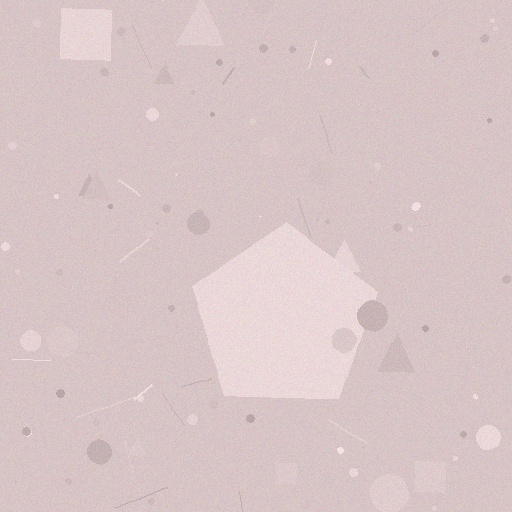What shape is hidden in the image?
A pentagon is hidden in the image.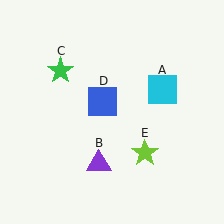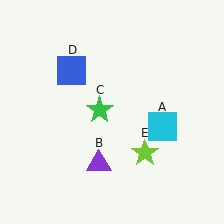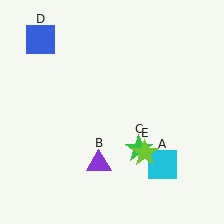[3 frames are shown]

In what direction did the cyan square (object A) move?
The cyan square (object A) moved down.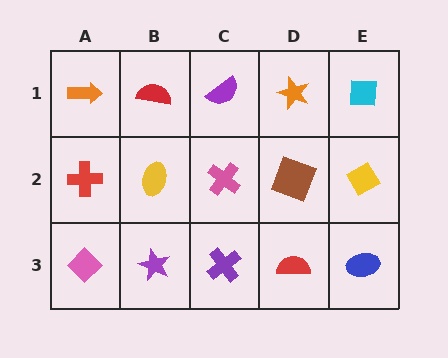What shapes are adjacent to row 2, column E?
A cyan square (row 1, column E), a blue ellipse (row 3, column E), a brown square (row 2, column D).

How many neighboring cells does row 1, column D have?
3.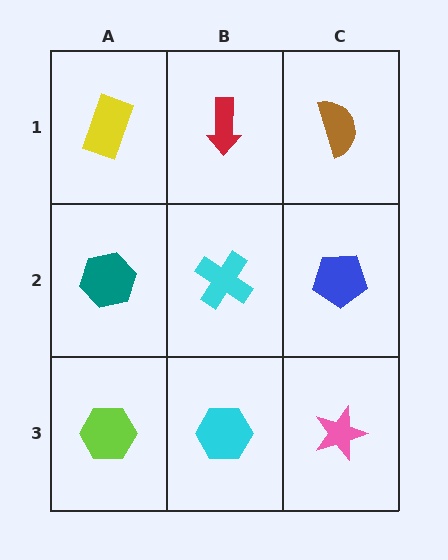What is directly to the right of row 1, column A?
A red arrow.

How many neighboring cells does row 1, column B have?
3.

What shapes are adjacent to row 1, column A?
A teal hexagon (row 2, column A), a red arrow (row 1, column B).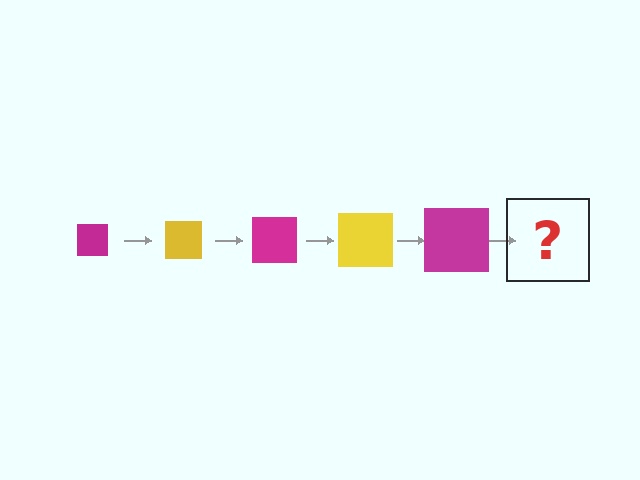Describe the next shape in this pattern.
It should be a yellow square, larger than the previous one.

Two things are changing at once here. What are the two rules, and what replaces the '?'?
The two rules are that the square grows larger each step and the color cycles through magenta and yellow. The '?' should be a yellow square, larger than the previous one.